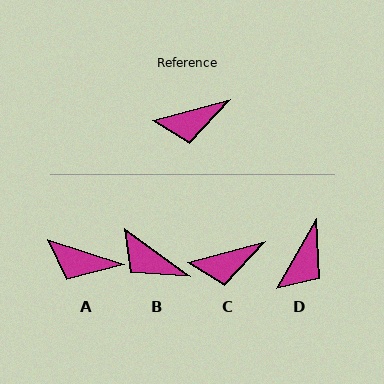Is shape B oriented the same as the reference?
No, it is off by about 51 degrees.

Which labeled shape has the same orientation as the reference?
C.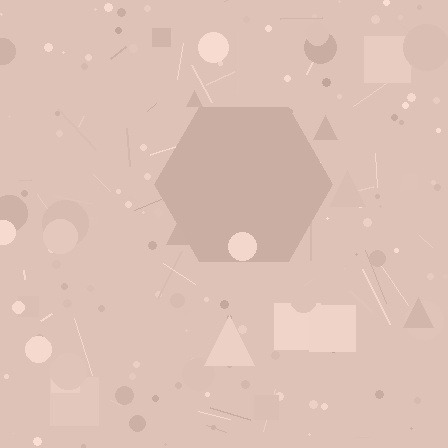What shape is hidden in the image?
A hexagon is hidden in the image.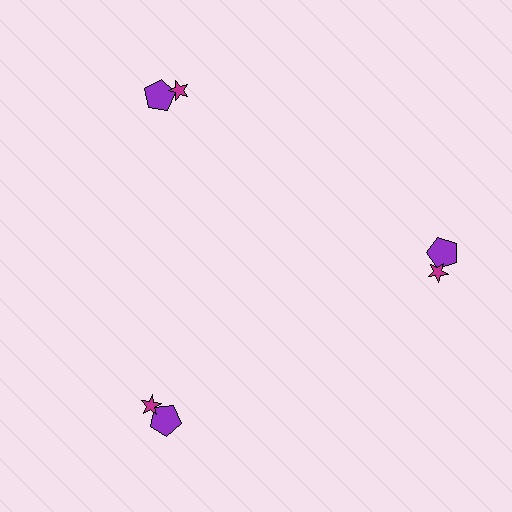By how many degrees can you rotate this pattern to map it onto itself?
The pattern maps onto itself every 120 degrees of rotation.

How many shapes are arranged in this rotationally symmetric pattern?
There are 6 shapes, arranged in 3 groups of 2.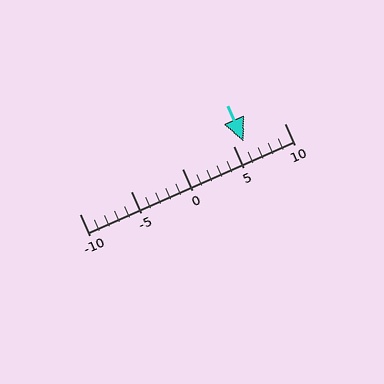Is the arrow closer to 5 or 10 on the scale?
The arrow is closer to 5.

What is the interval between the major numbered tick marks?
The major tick marks are spaced 5 units apart.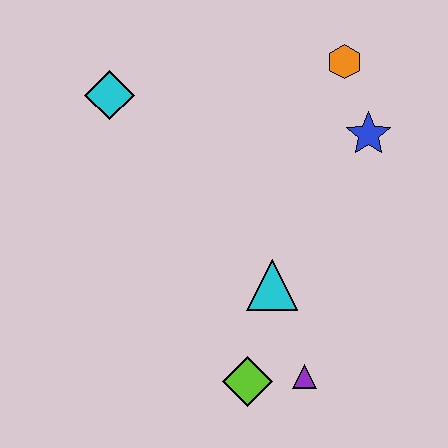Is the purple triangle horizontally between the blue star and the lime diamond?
Yes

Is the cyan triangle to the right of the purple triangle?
No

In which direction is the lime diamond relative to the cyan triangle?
The lime diamond is below the cyan triangle.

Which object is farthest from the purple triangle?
The cyan diamond is farthest from the purple triangle.